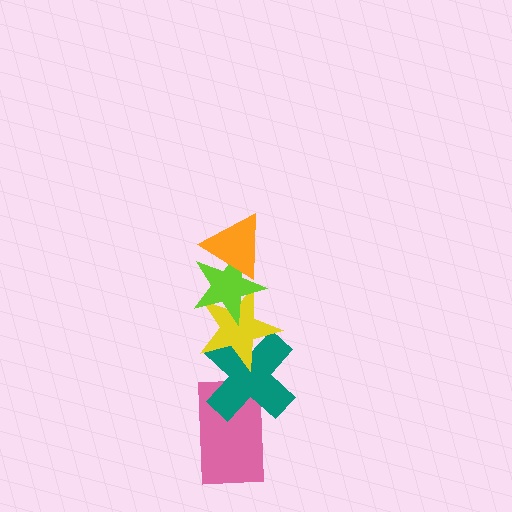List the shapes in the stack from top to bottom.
From top to bottom: the orange triangle, the lime star, the yellow star, the teal cross, the pink rectangle.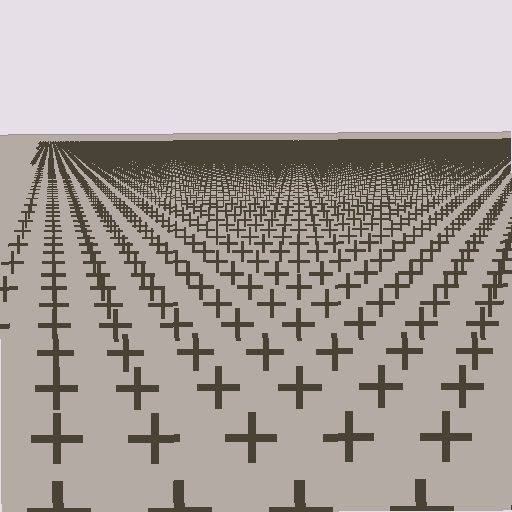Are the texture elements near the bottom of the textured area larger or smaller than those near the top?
Larger. Near the bottom, elements are closer to the viewer and appear at a bigger on-screen size.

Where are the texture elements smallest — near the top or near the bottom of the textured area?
Near the top.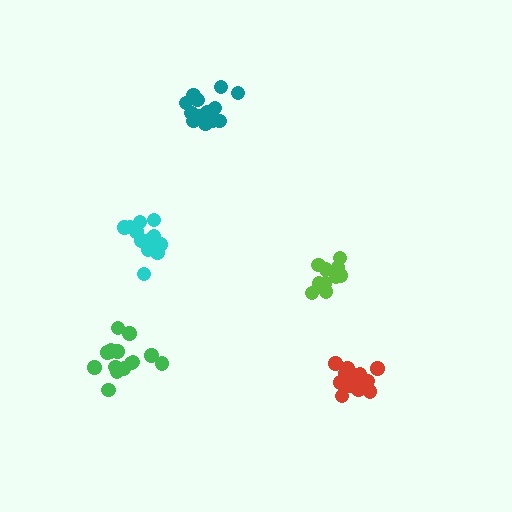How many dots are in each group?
Group 1: 15 dots, Group 2: 11 dots, Group 3: 14 dots, Group 4: 14 dots, Group 5: 15 dots (69 total).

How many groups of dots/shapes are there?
There are 5 groups.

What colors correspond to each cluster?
The clusters are colored: red, lime, teal, cyan, green.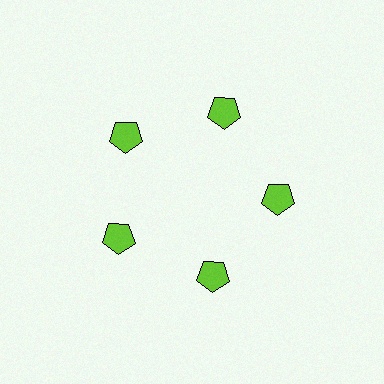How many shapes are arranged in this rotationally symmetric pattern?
There are 5 shapes, arranged in 5 groups of 1.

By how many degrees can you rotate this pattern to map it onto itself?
The pattern maps onto itself every 72 degrees of rotation.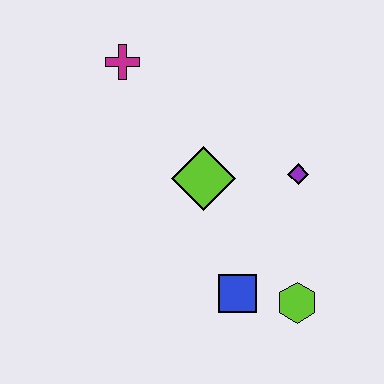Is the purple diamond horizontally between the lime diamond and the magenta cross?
No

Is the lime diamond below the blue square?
No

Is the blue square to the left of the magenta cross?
No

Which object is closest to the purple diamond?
The lime diamond is closest to the purple diamond.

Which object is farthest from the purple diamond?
The magenta cross is farthest from the purple diamond.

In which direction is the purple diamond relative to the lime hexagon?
The purple diamond is above the lime hexagon.